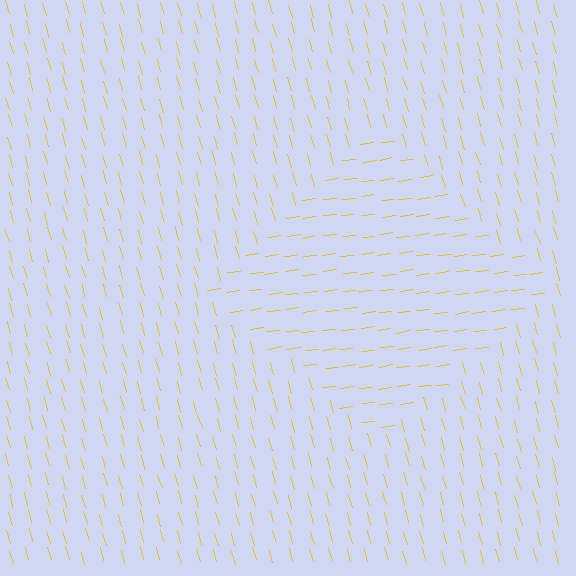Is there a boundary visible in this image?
Yes, there is a texture boundary formed by a change in line orientation.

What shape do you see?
I see a diamond.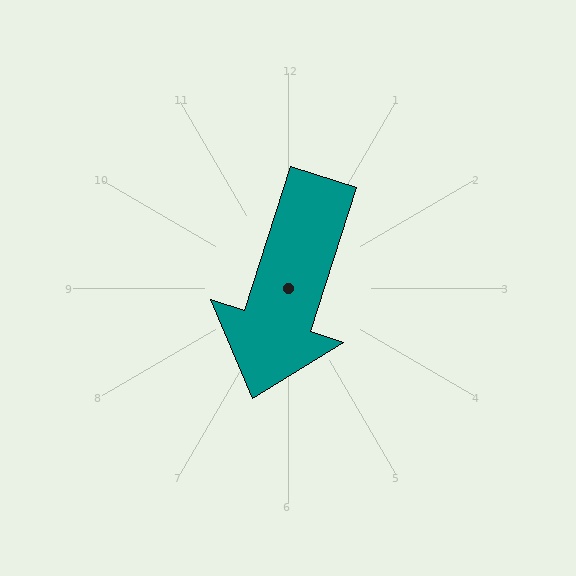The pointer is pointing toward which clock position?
Roughly 7 o'clock.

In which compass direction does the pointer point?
South.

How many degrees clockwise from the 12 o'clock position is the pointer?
Approximately 198 degrees.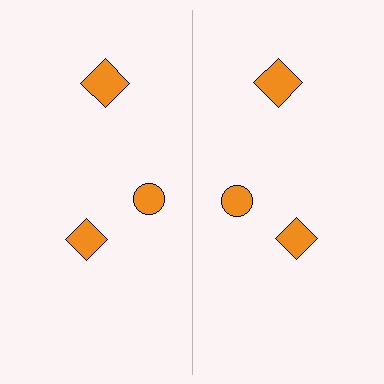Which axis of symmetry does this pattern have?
The pattern has a vertical axis of symmetry running through the center of the image.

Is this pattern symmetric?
Yes, this pattern has bilateral (reflection) symmetry.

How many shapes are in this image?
There are 6 shapes in this image.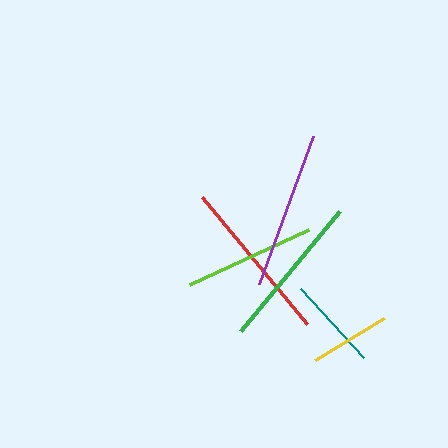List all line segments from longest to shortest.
From longest to shortest: red, purple, green, lime, teal, yellow.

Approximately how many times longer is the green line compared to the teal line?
The green line is approximately 1.7 times the length of the teal line.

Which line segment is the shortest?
The yellow line is the shortest at approximately 81 pixels.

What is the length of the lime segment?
The lime segment is approximately 131 pixels long.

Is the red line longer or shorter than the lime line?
The red line is longer than the lime line.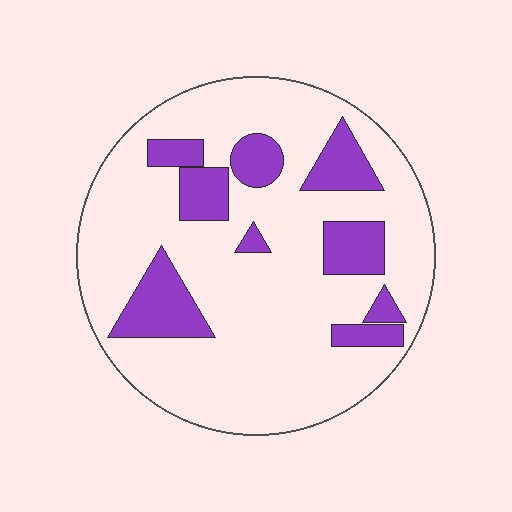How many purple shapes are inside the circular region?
9.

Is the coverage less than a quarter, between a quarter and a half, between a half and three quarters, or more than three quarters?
Less than a quarter.